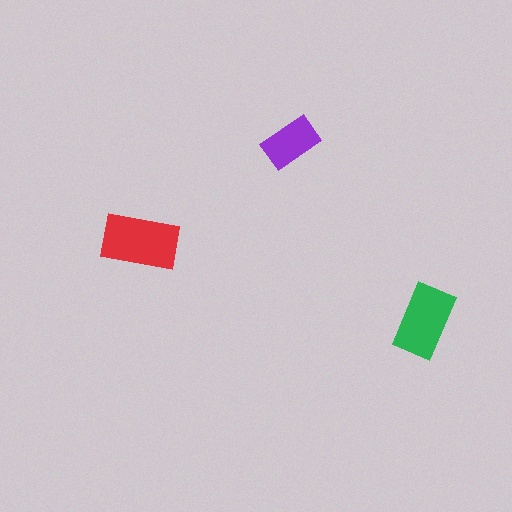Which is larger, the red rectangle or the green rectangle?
The red one.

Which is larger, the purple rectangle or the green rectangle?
The green one.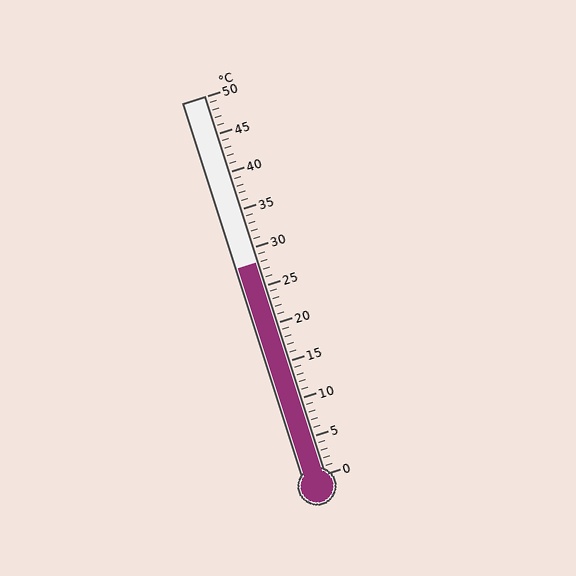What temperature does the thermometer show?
The thermometer shows approximately 28°C.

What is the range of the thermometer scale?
The thermometer scale ranges from 0°C to 50°C.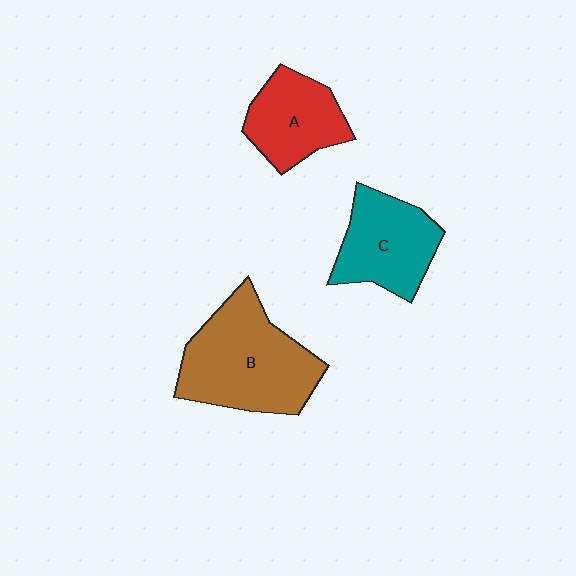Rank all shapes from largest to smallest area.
From largest to smallest: B (brown), C (teal), A (red).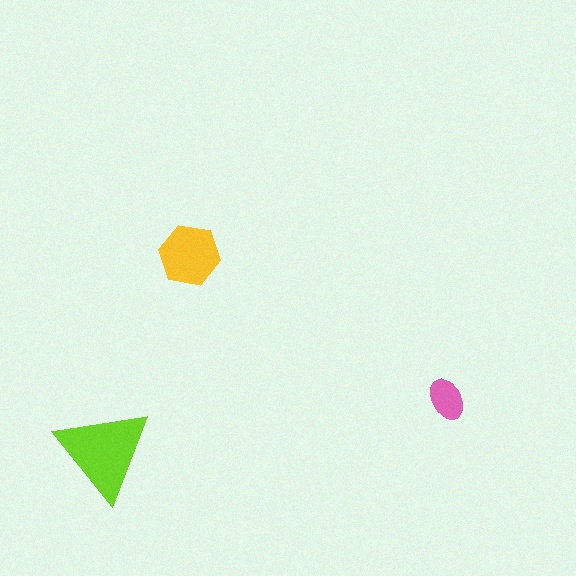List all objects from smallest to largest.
The pink ellipse, the yellow hexagon, the lime triangle.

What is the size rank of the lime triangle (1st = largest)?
1st.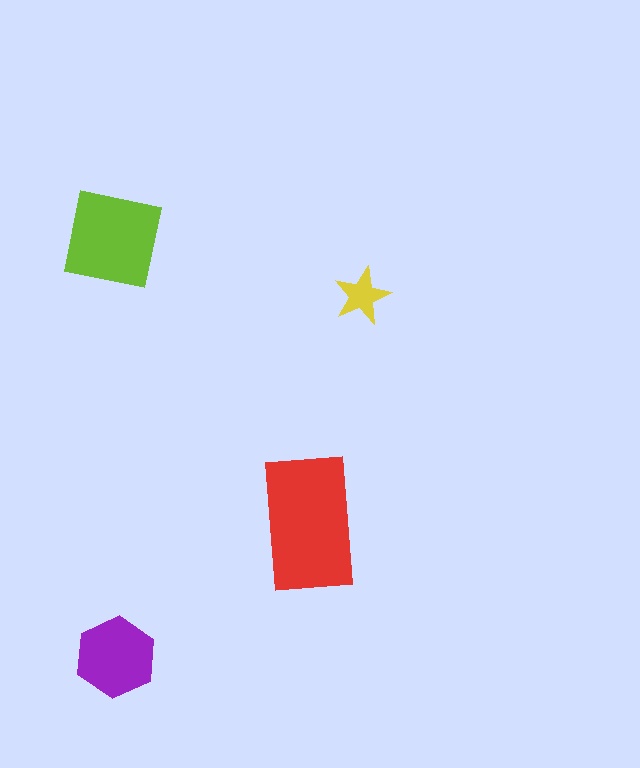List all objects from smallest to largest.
The yellow star, the purple hexagon, the lime square, the red rectangle.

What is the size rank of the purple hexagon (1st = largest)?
3rd.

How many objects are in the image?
There are 4 objects in the image.